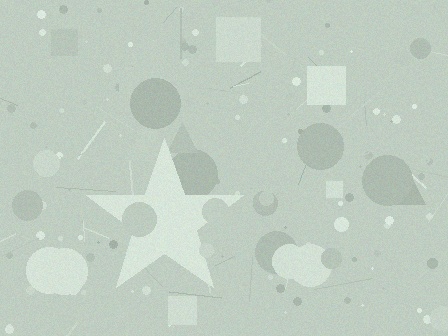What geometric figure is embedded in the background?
A star is embedded in the background.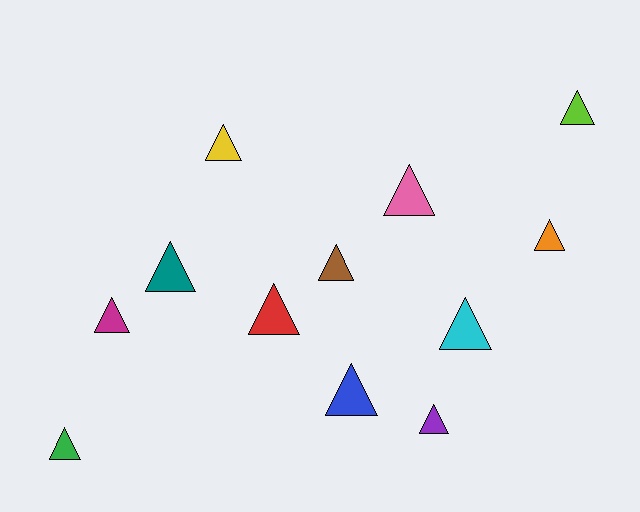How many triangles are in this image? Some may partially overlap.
There are 12 triangles.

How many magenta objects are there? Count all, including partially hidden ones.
There is 1 magenta object.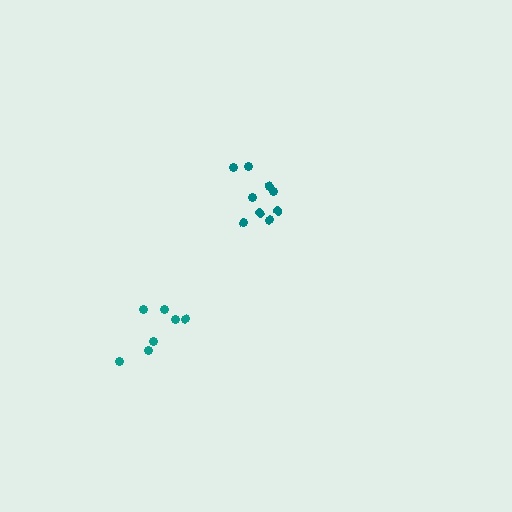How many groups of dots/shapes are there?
There are 2 groups.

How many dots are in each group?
Group 1: 9 dots, Group 2: 7 dots (16 total).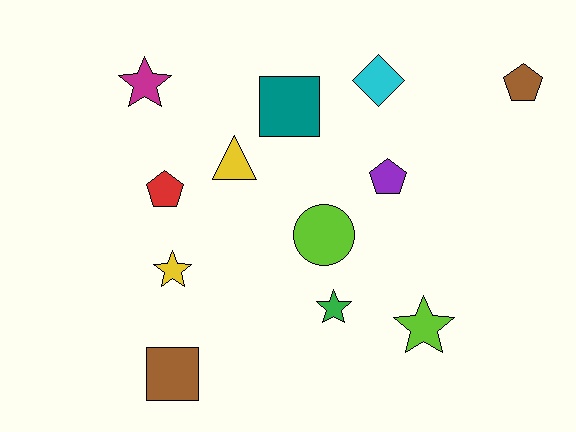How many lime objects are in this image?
There are 2 lime objects.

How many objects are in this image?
There are 12 objects.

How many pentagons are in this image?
There are 3 pentagons.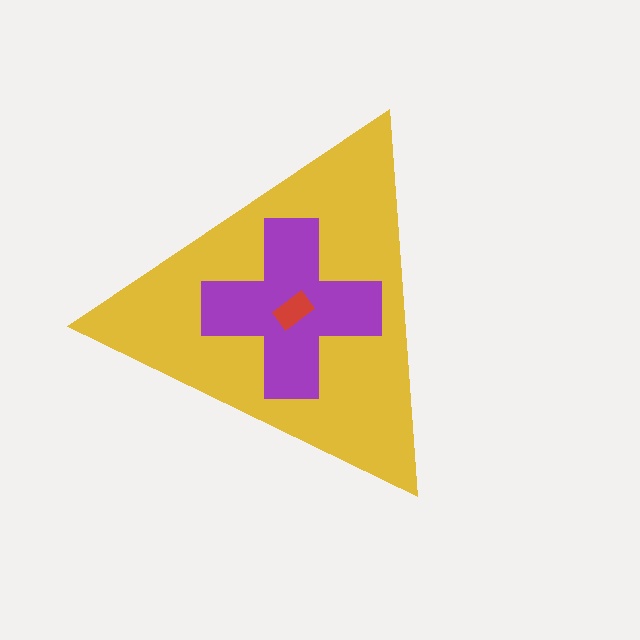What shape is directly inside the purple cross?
The red rectangle.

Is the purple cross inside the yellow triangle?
Yes.